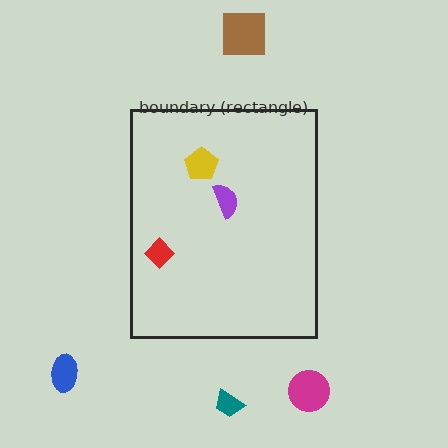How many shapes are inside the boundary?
3 inside, 4 outside.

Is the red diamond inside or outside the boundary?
Inside.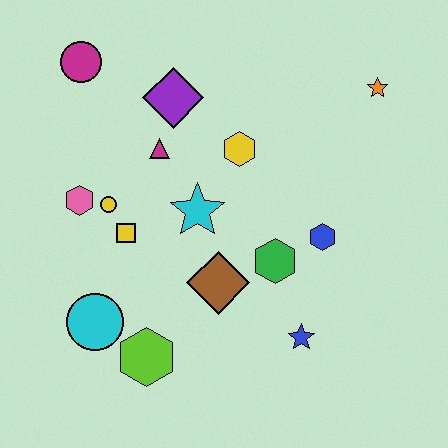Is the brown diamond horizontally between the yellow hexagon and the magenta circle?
Yes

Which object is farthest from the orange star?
The cyan circle is farthest from the orange star.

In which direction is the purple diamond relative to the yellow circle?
The purple diamond is above the yellow circle.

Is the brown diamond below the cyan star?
Yes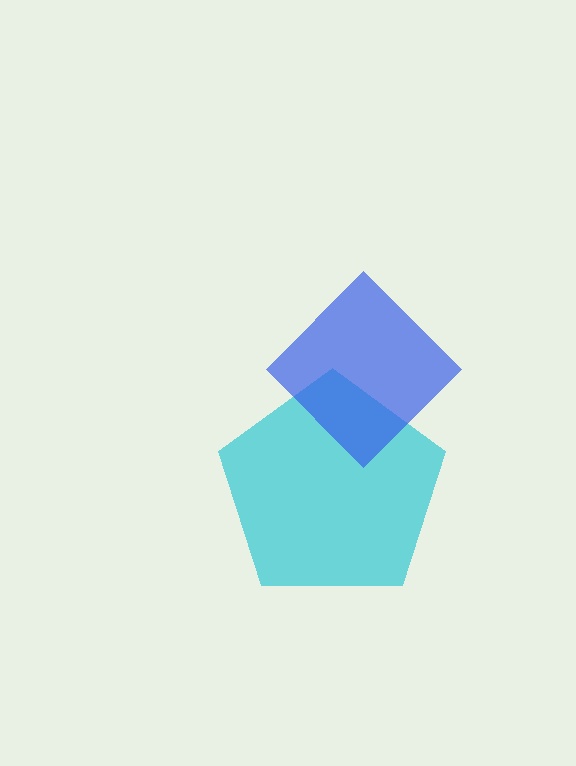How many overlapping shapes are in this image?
There are 2 overlapping shapes in the image.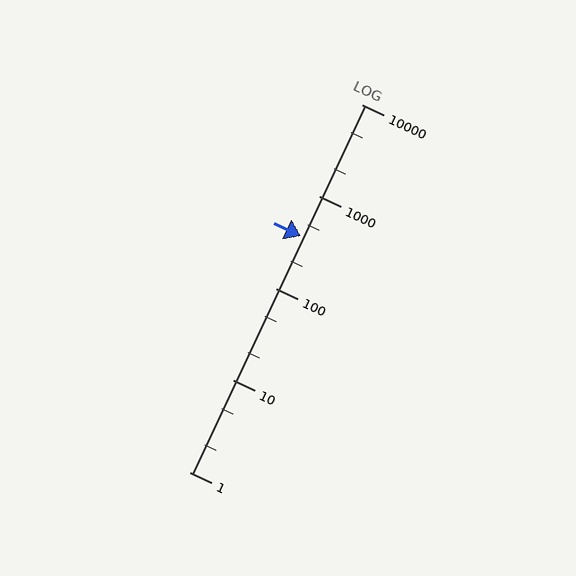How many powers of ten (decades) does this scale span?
The scale spans 4 decades, from 1 to 10000.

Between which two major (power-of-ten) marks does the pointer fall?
The pointer is between 100 and 1000.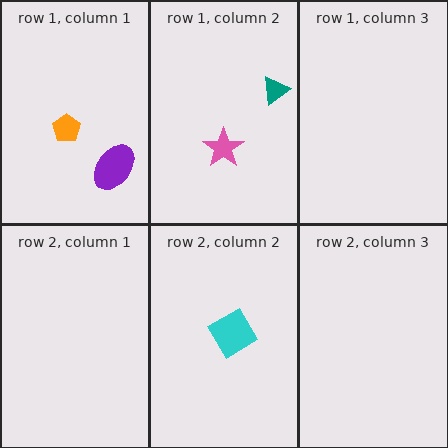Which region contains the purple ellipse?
The row 1, column 1 region.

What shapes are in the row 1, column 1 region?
The purple ellipse, the orange pentagon.